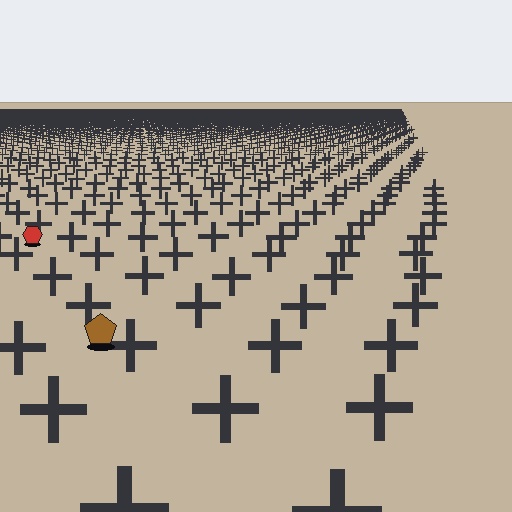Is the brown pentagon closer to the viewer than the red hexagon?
Yes. The brown pentagon is closer — you can tell from the texture gradient: the ground texture is coarser near it.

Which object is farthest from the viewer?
The red hexagon is farthest from the viewer. It appears smaller and the ground texture around it is denser.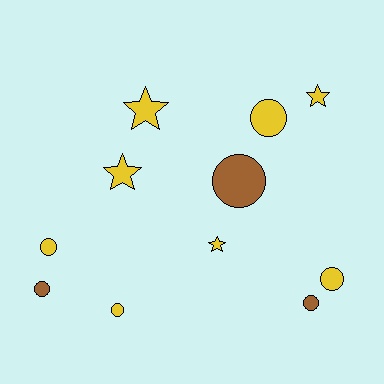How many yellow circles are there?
There are 4 yellow circles.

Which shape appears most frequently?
Circle, with 7 objects.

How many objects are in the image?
There are 11 objects.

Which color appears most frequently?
Yellow, with 8 objects.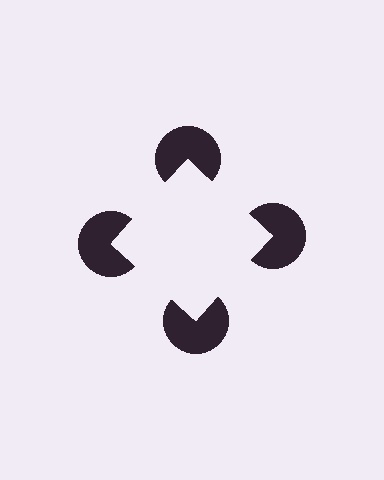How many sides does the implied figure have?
4 sides.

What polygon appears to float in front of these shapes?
An illusory square — its edges are inferred from the aligned wedge cuts in the pac-man discs, not physically drawn.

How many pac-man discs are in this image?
There are 4 — one at each vertex of the illusory square.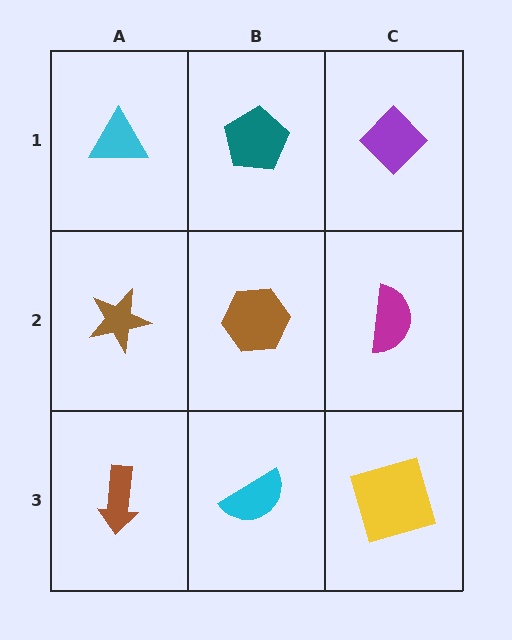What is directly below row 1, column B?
A brown hexagon.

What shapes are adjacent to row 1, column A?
A brown star (row 2, column A), a teal pentagon (row 1, column B).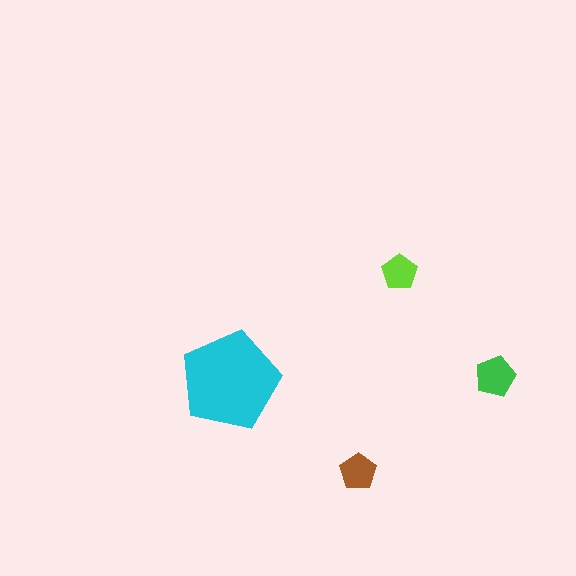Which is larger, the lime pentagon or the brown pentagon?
The brown one.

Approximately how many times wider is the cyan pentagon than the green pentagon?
About 2.5 times wider.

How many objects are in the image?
There are 4 objects in the image.